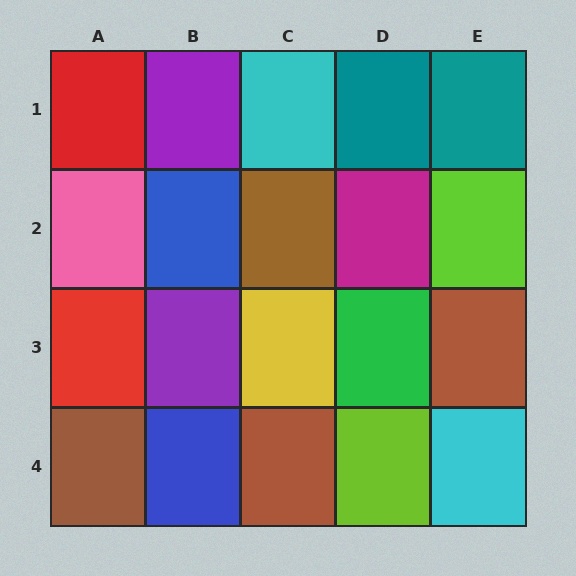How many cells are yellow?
1 cell is yellow.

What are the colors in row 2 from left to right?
Pink, blue, brown, magenta, lime.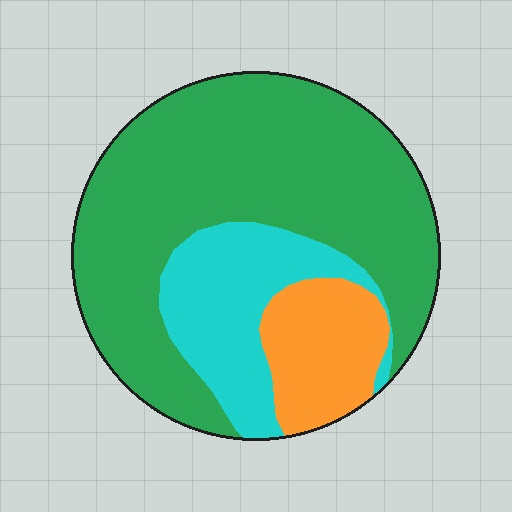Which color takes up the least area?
Orange, at roughly 15%.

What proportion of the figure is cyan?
Cyan covers about 20% of the figure.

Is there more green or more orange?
Green.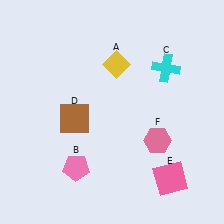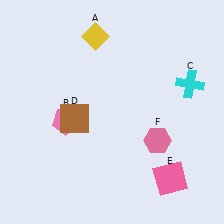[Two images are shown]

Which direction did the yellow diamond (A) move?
The yellow diamond (A) moved up.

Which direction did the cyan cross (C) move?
The cyan cross (C) moved right.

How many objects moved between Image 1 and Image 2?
3 objects moved between the two images.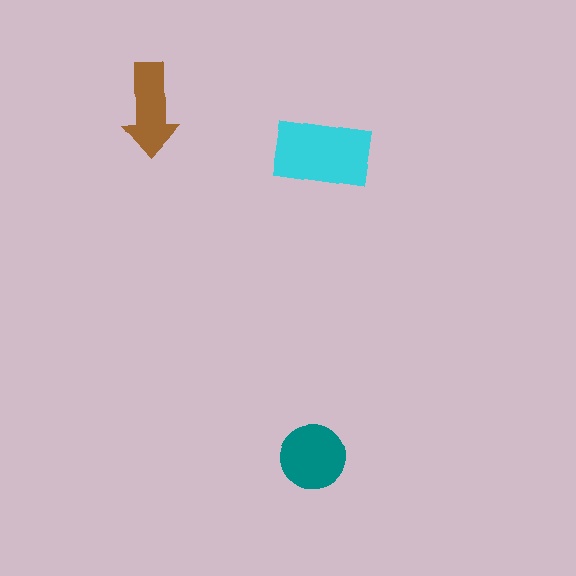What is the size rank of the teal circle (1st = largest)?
2nd.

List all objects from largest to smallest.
The cyan rectangle, the teal circle, the brown arrow.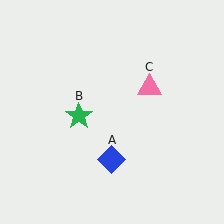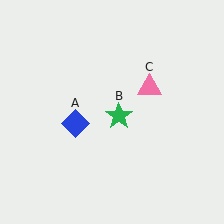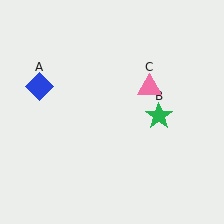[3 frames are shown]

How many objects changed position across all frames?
2 objects changed position: blue diamond (object A), green star (object B).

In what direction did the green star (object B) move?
The green star (object B) moved right.